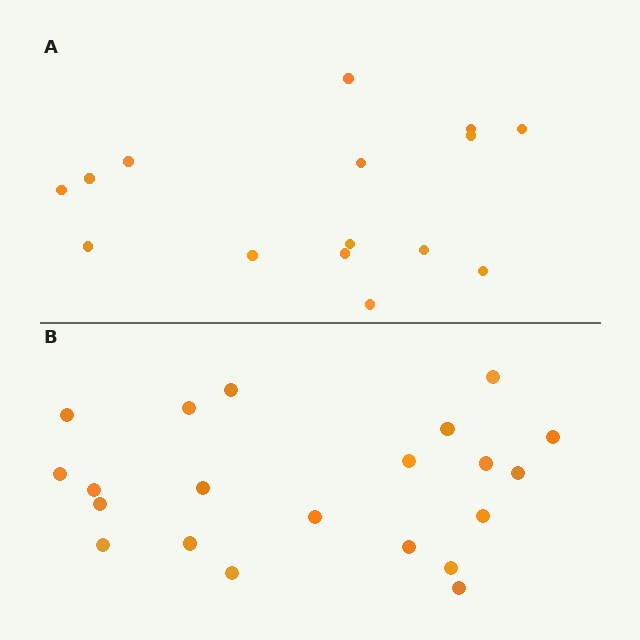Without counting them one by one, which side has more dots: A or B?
Region B (the bottom region) has more dots.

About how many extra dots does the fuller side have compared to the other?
Region B has about 6 more dots than region A.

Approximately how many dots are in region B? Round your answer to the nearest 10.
About 20 dots. (The exact count is 21, which rounds to 20.)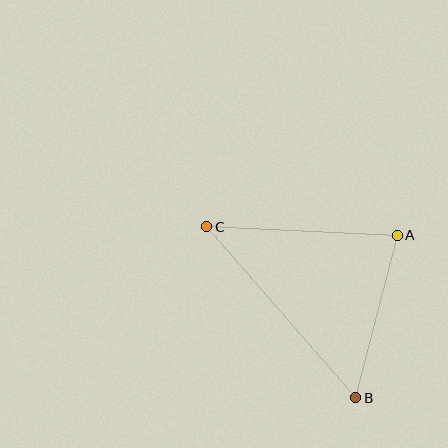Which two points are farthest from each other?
Points B and C are farthest from each other.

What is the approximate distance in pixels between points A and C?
The distance between A and C is approximately 191 pixels.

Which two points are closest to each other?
Points A and B are closest to each other.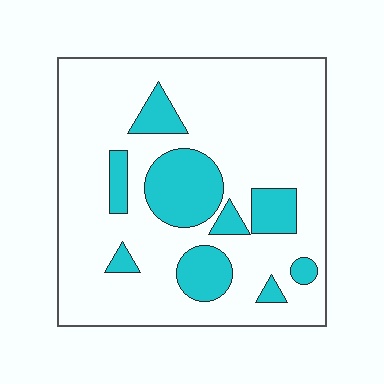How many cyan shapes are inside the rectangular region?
9.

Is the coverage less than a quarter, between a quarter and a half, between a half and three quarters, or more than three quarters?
Less than a quarter.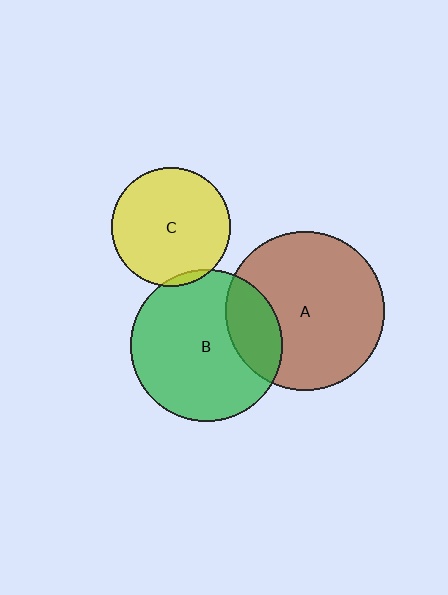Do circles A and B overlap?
Yes.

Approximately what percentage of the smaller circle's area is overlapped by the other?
Approximately 20%.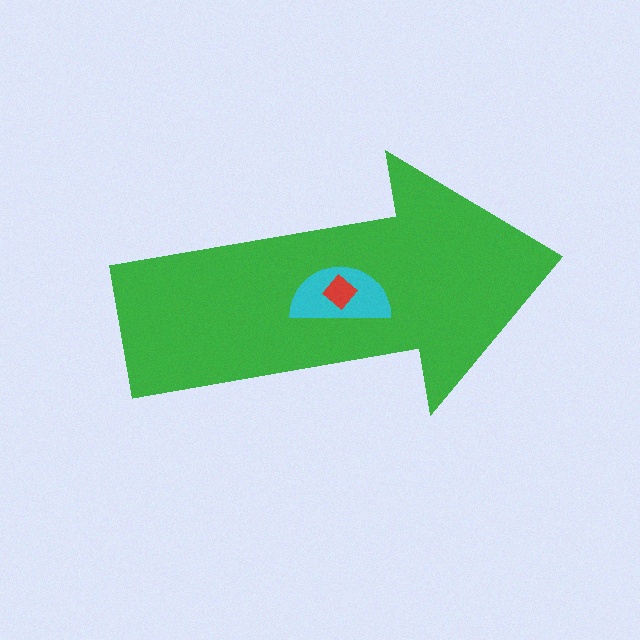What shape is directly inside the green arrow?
The cyan semicircle.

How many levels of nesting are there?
3.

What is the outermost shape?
The green arrow.